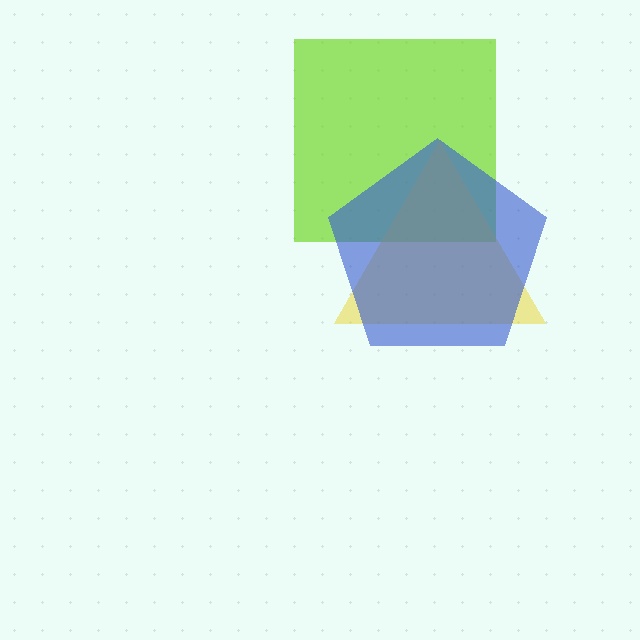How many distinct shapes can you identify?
There are 3 distinct shapes: a lime square, a yellow triangle, a blue pentagon.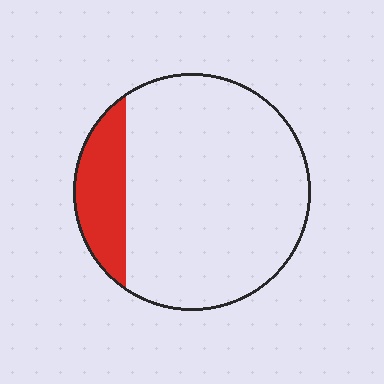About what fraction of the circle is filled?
About one sixth (1/6).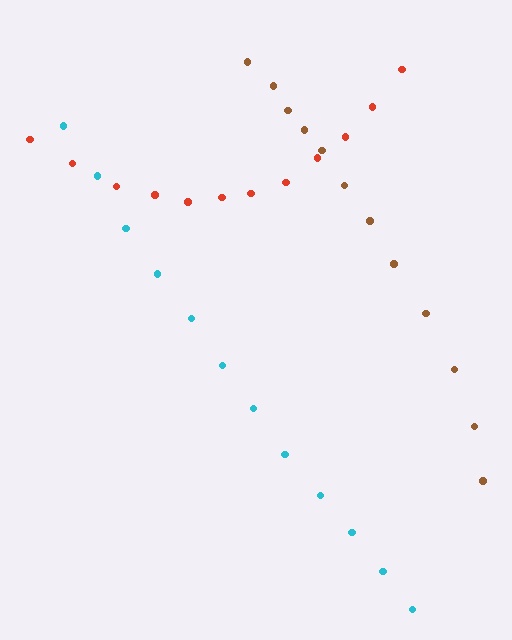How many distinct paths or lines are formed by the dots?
There are 3 distinct paths.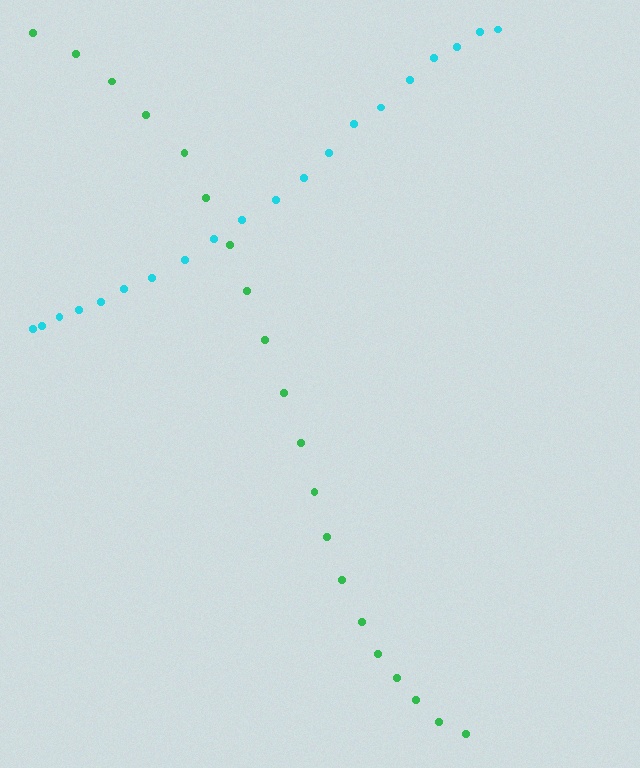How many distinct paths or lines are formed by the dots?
There are 2 distinct paths.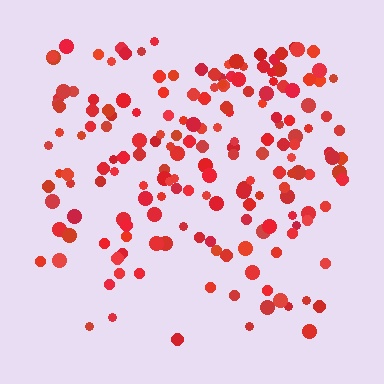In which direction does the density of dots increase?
From bottom to top, with the top side densest.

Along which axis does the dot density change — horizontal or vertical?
Vertical.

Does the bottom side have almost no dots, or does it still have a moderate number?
Still a moderate number, just noticeably fewer than the top.